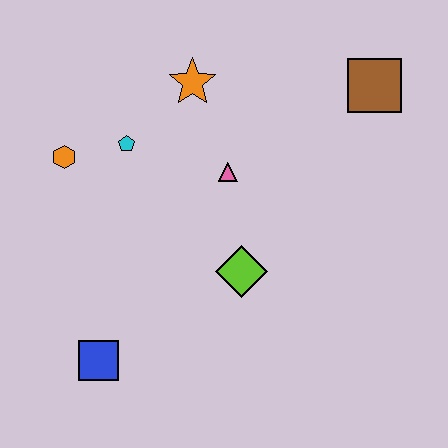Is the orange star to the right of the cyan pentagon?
Yes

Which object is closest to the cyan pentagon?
The orange hexagon is closest to the cyan pentagon.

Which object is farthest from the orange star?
The blue square is farthest from the orange star.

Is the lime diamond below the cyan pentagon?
Yes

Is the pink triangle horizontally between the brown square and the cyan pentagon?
Yes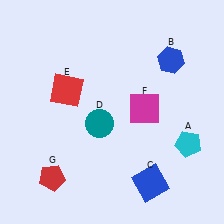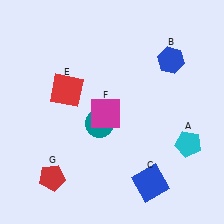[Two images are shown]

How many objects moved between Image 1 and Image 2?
1 object moved between the two images.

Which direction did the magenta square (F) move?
The magenta square (F) moved left.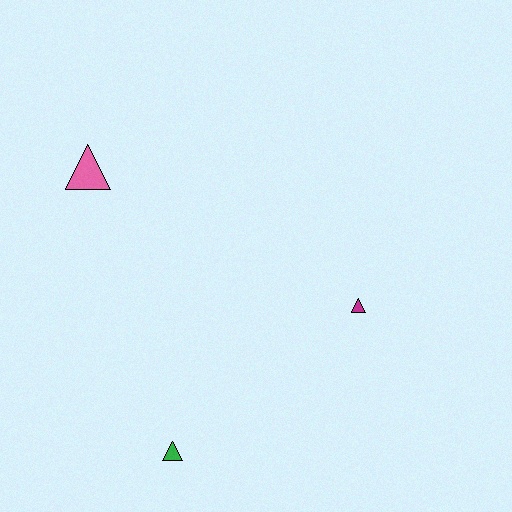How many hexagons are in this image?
There are no hexagons.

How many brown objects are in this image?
There are no brown objects.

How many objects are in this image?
There are 3 objects.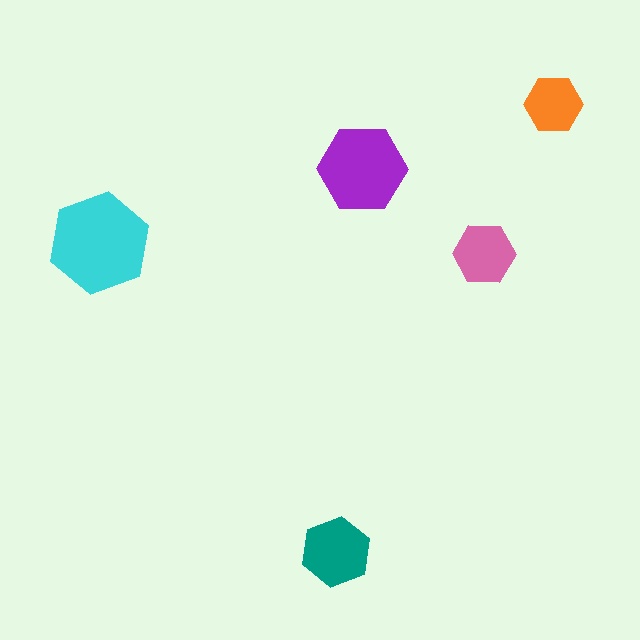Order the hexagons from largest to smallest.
the cyan one, the purple one, the teal one, the pink one, the orange one.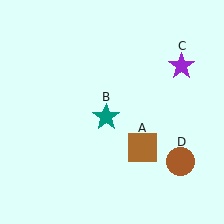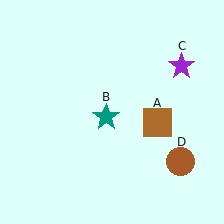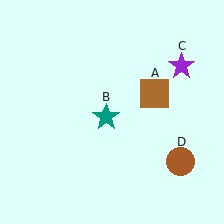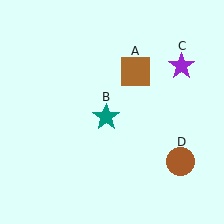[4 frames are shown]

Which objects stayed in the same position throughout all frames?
Teal star (object B) and purple star (object C) and brown circle (object D) remained stationary.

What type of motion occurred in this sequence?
The brown square (object A) rotated counterclockwise around the center of the scene.